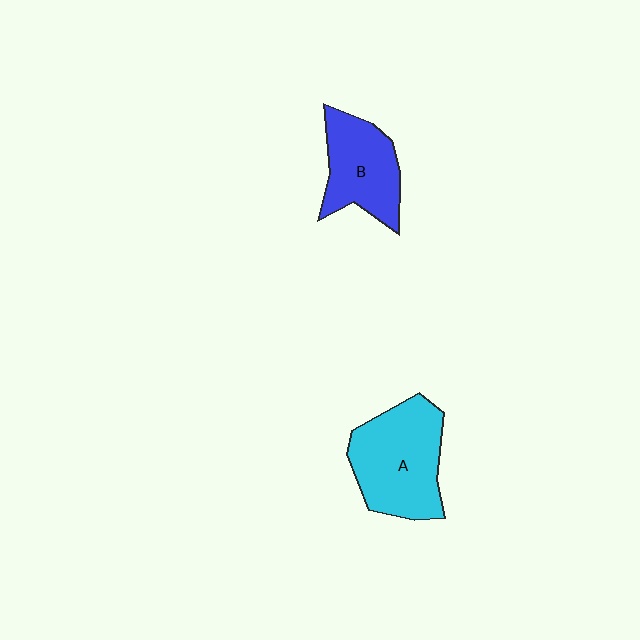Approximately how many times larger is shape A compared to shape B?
Approximately 1.3 times.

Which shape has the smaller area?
Shape B (blue).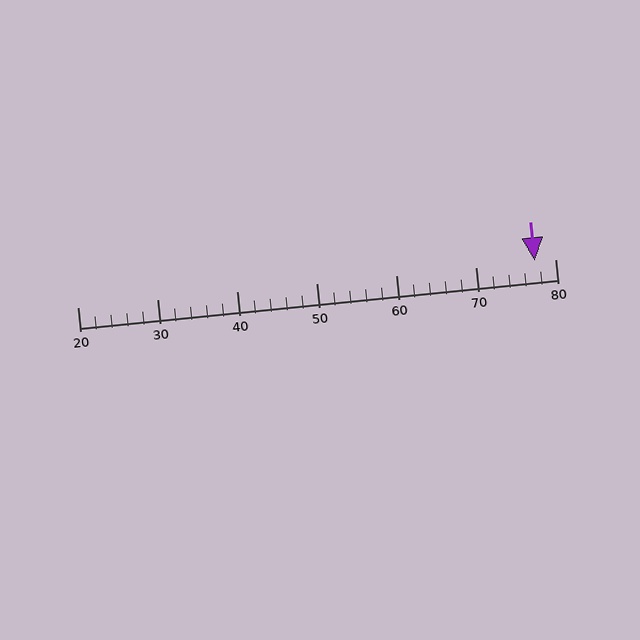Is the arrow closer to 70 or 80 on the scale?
The arrow is closer to 80.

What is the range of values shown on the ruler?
The ruler shows values from 20 to 80.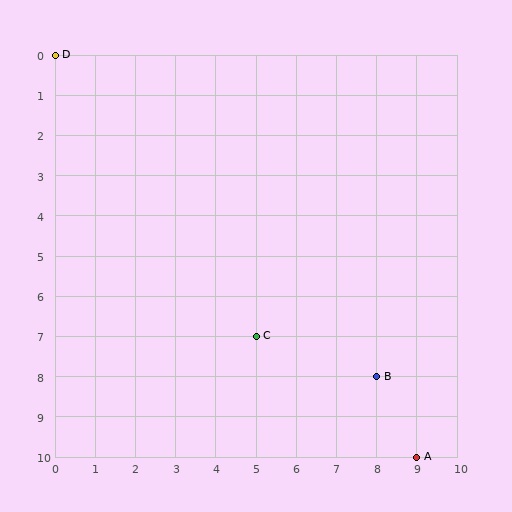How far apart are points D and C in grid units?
Points D and C are 5 columns and 7 rows apart (about 8.6 grid units diagonally).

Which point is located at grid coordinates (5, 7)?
Point C is at (5, 7).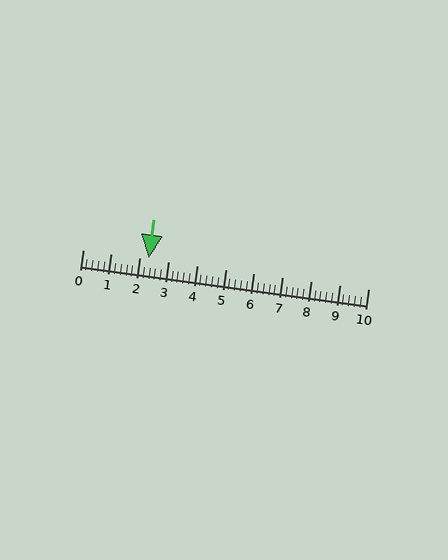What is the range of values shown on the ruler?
The ruler shows values from 0 to 10.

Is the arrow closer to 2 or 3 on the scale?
The arrow is closer to 2.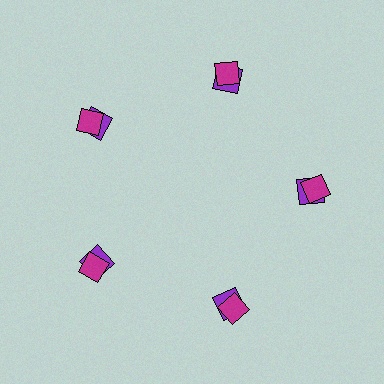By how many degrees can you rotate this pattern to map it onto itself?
The pattern maps onto itself every 72 degrees of rotation.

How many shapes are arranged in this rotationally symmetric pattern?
There are 10 shapes, arranged in 5 groups of 2.